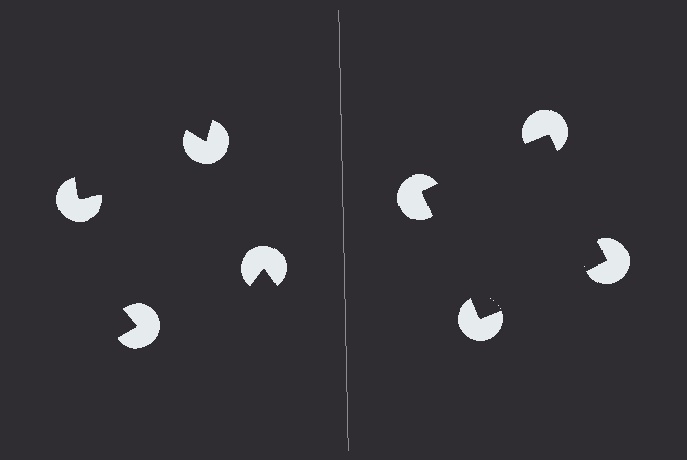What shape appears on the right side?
An illusory square.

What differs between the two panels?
The pac-man discs are positioned identically on both sides; only the wedge orientations differ. On the right they align to a square; on the left they are misaligned.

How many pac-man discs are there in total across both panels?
8 — 4 on each side.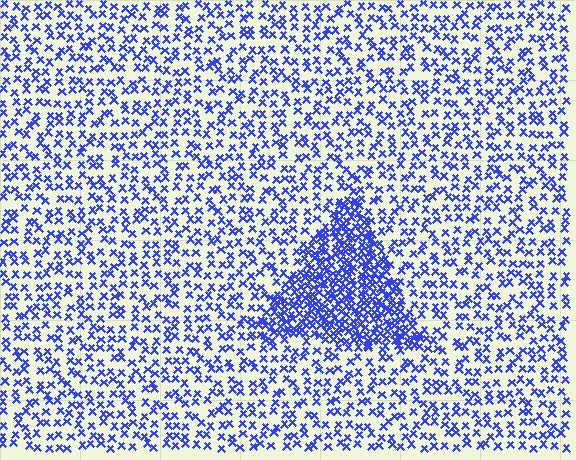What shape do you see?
I see a triangle.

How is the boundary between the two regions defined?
The boundary is defined by a change in element density (approximately 2.5x ratio). All elements are the same color, size, and shape.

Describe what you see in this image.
The image contains small blue elements arranged at two different densities. A triangle-shaped region is visible where the elements are more densely packed than the surrounding area.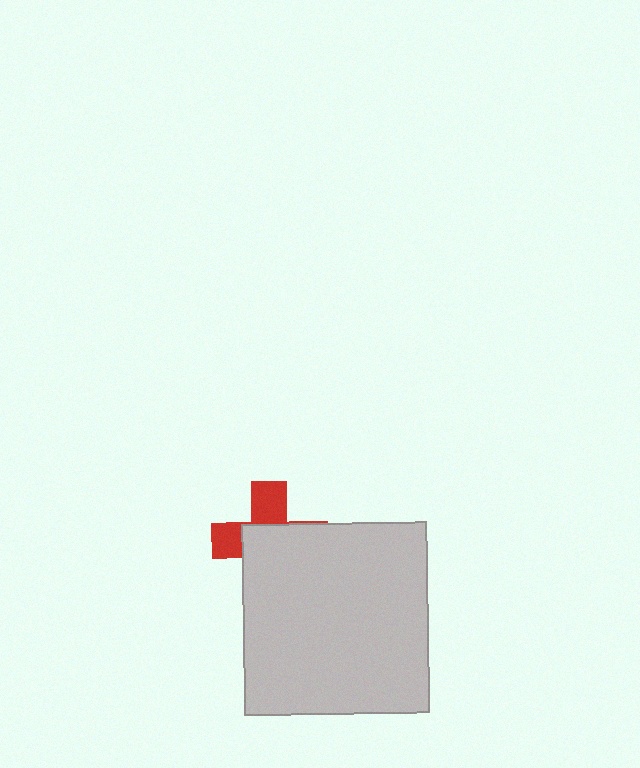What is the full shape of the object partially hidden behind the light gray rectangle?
The partially hidden object is a red cross.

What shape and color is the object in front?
The object in front is a light gray rectangle.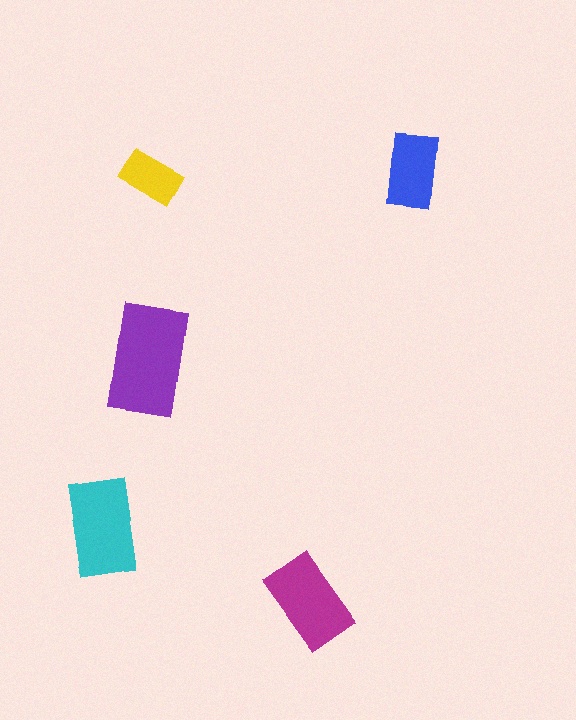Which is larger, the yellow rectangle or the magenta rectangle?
The magenta one.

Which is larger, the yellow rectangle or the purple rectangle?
The purple one.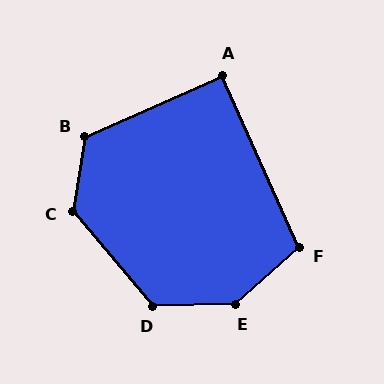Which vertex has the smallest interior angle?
A, at approximately 90 degrees.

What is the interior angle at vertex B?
Approximately 123 degrees (obtuse).